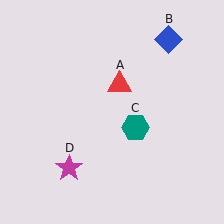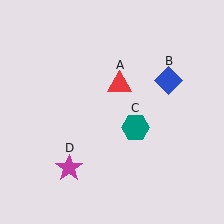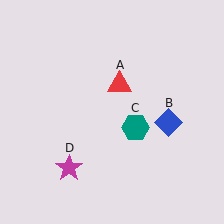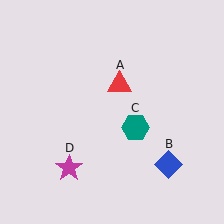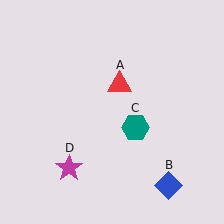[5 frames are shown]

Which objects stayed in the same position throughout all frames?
Red triangle (object A) and teal hexagon (object C) and magenta star (object D) remained stationary.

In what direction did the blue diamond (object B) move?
The blue diamond (object B) moved down.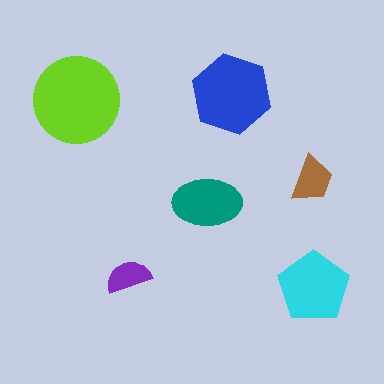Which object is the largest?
The lime circle.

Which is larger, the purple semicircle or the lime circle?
The lime circle.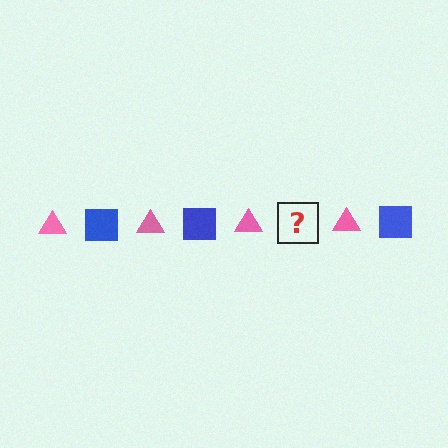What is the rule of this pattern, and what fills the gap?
The rule is that the pattern alternates between pink triangle and blue square. The gap should be filled with a blue square.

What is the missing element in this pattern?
The missing element is a blue square.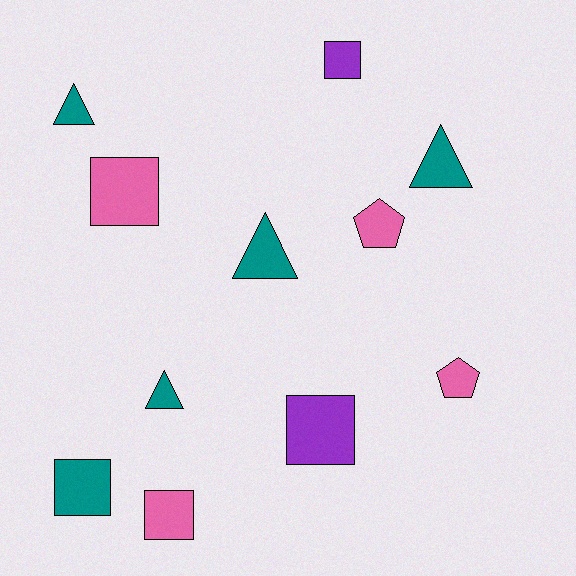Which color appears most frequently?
Teal, with 5 objects.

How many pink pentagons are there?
There are 2 pink pentagons.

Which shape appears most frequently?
Square, with 5 objects.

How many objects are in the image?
There are 11 objects.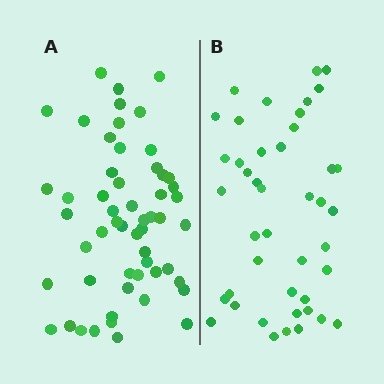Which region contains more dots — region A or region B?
Region A (the left region) has more dots.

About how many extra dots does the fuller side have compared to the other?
Region A has roughly 12 or so more dots than region B.